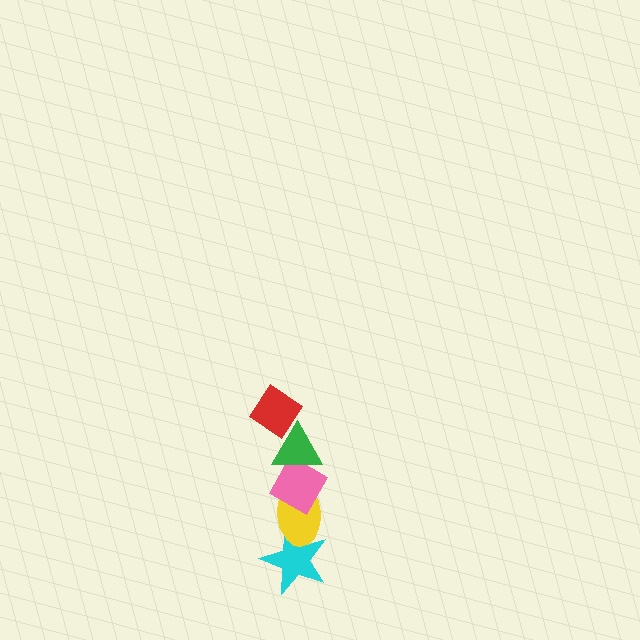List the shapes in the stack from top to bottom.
From top to bottom: the red diamond, the green triangle, the pink diamond, the yellow ellipse, the cyan star.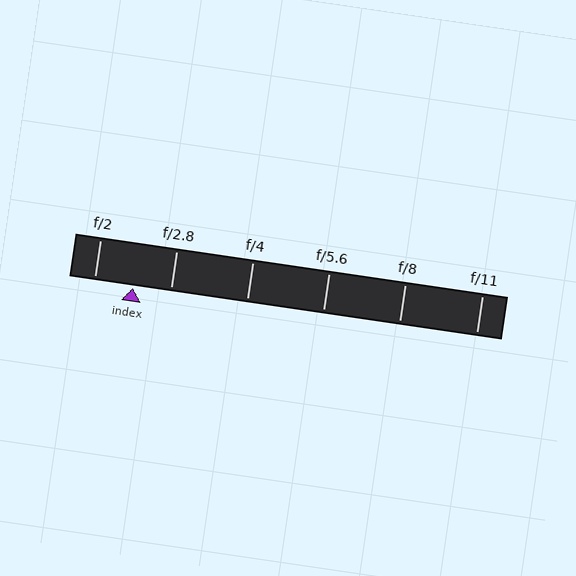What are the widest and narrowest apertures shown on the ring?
The widest aperture shown is f/2 and the narrowest is f/11.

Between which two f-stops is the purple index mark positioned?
The index mark is between f/2 and f/2.8.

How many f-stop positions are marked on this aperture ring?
There are 6 f-stop positions marked.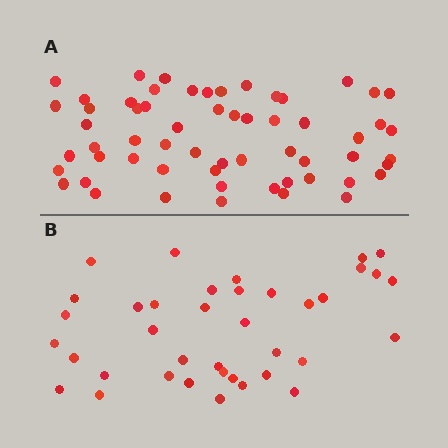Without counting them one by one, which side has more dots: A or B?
Region A (the top region) has more dots.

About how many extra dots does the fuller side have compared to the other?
Region A has approximately 20 more dots than region B.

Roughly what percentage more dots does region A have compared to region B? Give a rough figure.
About 55% more.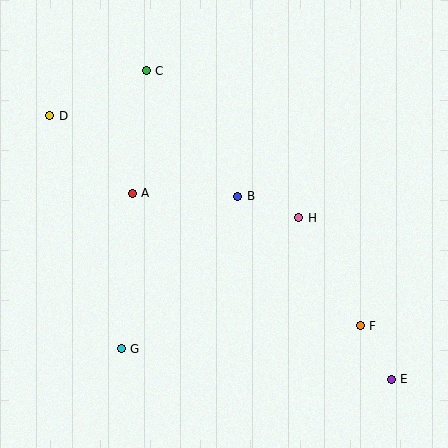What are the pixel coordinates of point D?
Point D is at (50, 116).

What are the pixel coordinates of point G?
Point G is at (121, 349).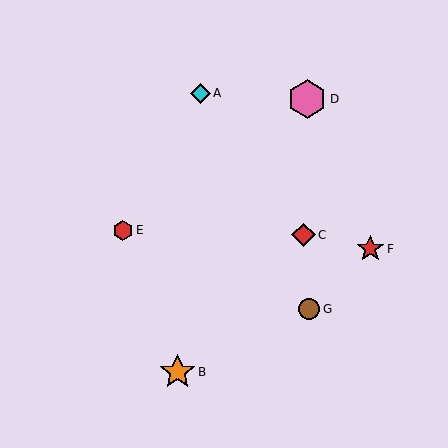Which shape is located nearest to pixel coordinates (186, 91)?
The cyan diamond (labeled A) at (200, 93) is nearest to that location.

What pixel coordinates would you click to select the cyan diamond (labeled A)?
Click at (200, 93) to select the cyan diamond A.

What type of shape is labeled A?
Shape A is a cyan diamond.